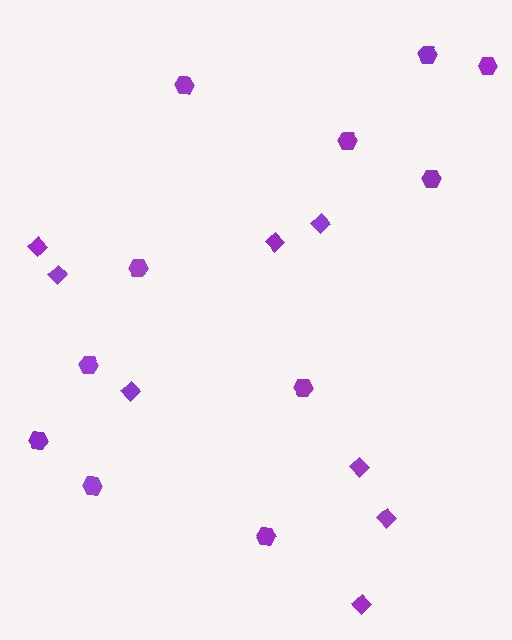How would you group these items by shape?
There are 2 groups: one group of hexagons (11) and one group of diamonds (8).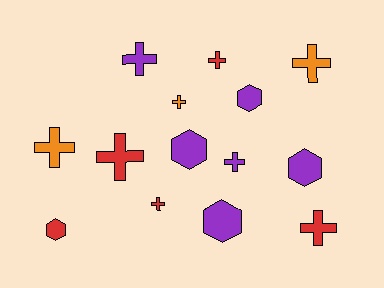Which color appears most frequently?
Purple, with 6 objects.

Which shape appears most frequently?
Cross, with 9 objects.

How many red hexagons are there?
There is 1 red hexagon.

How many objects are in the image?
There are 14 objects.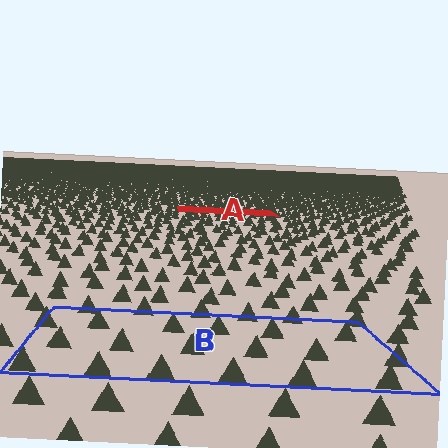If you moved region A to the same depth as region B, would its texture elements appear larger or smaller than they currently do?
They would appear larger. At a closer depth, the same texture elements are projected at a bigger on-screen size.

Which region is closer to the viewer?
Region B is closer. The texture elements there are larger and more spread out.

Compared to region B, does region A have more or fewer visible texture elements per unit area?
Region A has more texture elements per unit area — they are packed more densely because it is farther away.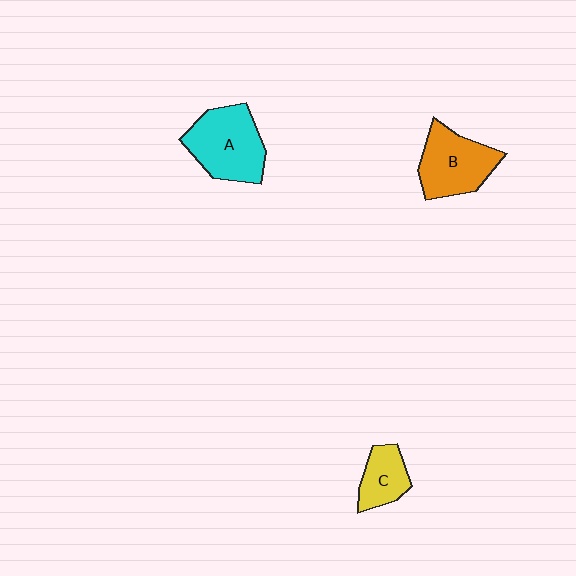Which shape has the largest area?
Shape A (cyan).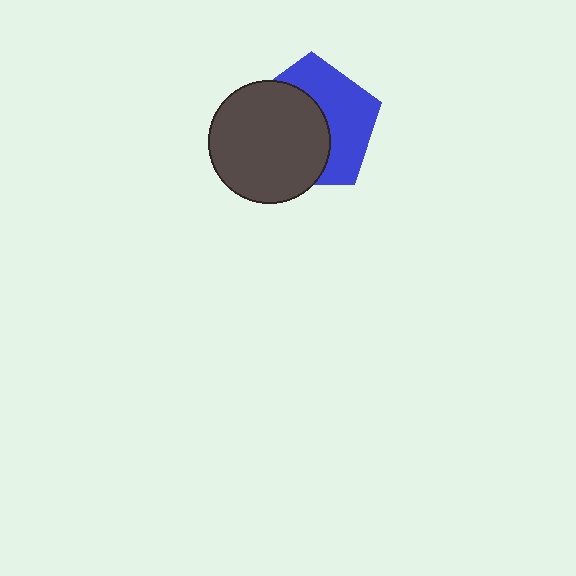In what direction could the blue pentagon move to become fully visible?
The blue pentagon could move toward the upper-right. That would shift it out from behind the dark gray circle entirely.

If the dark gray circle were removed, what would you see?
You would see the complete blue pentagon.